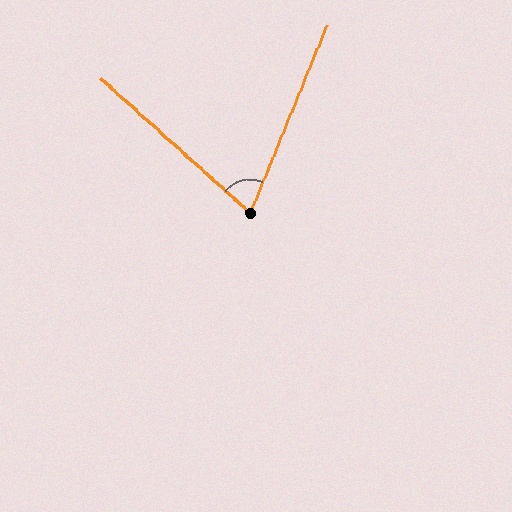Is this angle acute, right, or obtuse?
It is acute.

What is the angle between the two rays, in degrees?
Approximately 70 degrees.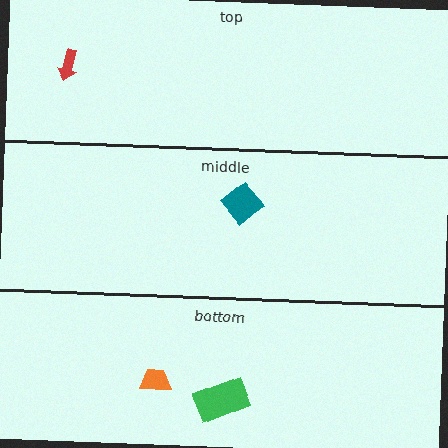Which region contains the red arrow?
The top region.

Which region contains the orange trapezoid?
The bottom region.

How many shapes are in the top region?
1.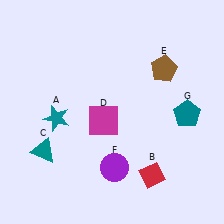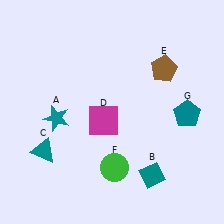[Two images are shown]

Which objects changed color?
B changed from red to teal. F changed from purple to green.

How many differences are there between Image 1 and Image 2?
There are 2 differences between the two images.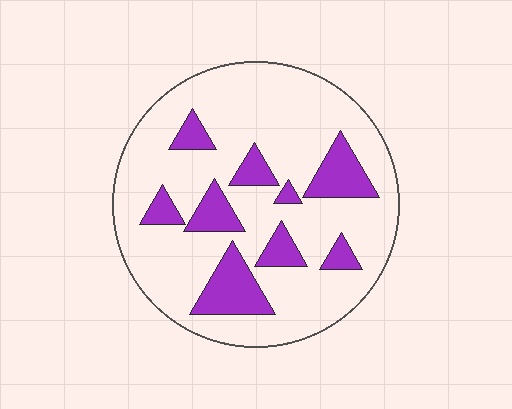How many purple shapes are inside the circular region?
9.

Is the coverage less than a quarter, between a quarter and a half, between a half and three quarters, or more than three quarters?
Less than a quarter.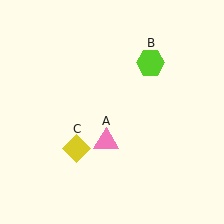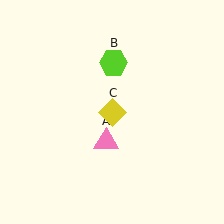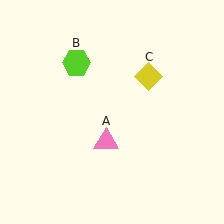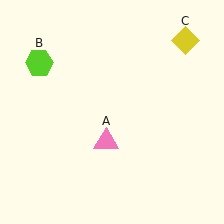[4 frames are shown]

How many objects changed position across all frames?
2 objects changed position: lime hexagon (object B), yellow diamond (object C).